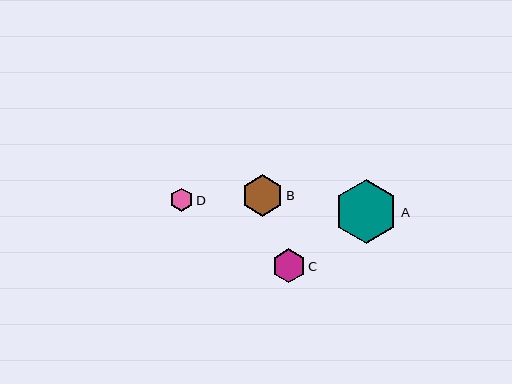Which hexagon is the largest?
Hexagon A is the largest with a size of approximately 64 pixels.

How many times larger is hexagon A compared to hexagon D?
Hexagon A is approximately 2.8 times the size of hexagon D.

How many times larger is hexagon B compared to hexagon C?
Hexagon B is approximately 1.2 times the size of hexagon C.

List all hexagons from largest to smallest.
From largest to smallest: A, B, C, D.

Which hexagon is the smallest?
Hexagon D is the smallest with a size of approximately 23 pixels.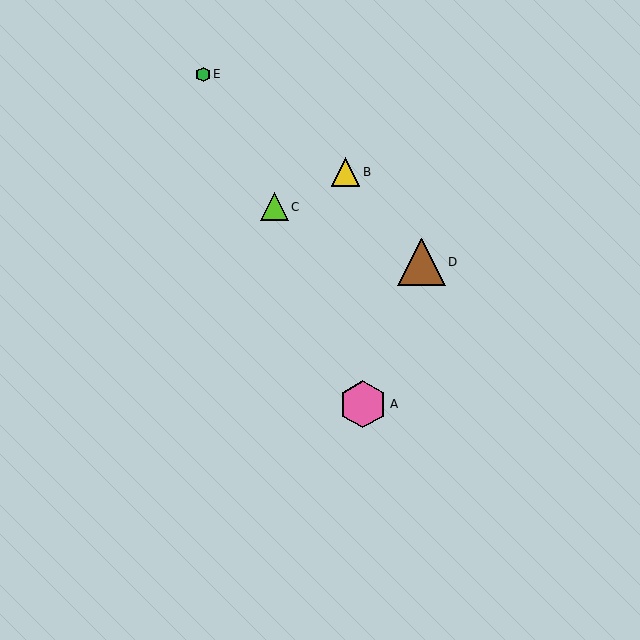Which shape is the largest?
The brown triangle (labeled D) is the largest.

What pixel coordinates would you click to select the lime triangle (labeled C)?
Click at (275, 207) to select the lime triangle C.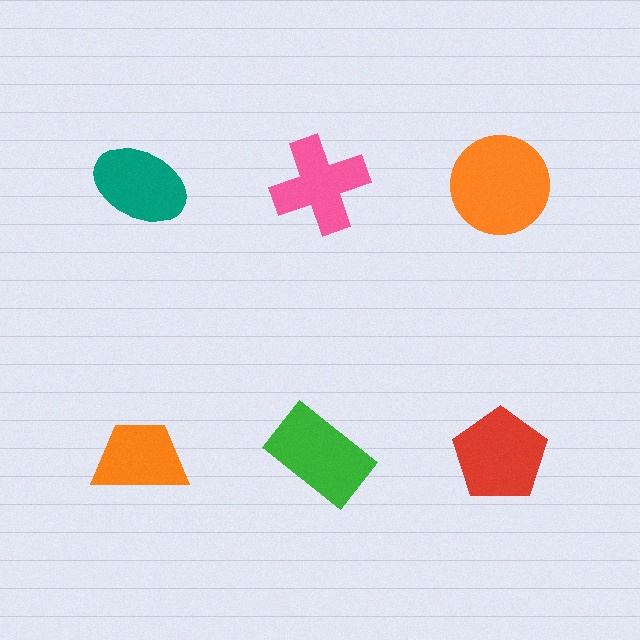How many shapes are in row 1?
3 shapes.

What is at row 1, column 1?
A teal ellipse.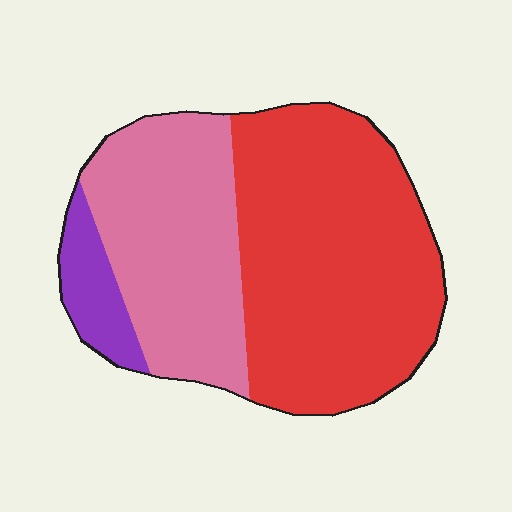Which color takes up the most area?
Red, at roughly 55%.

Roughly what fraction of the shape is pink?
Pink takes up about three eighths (3/8) of the shape.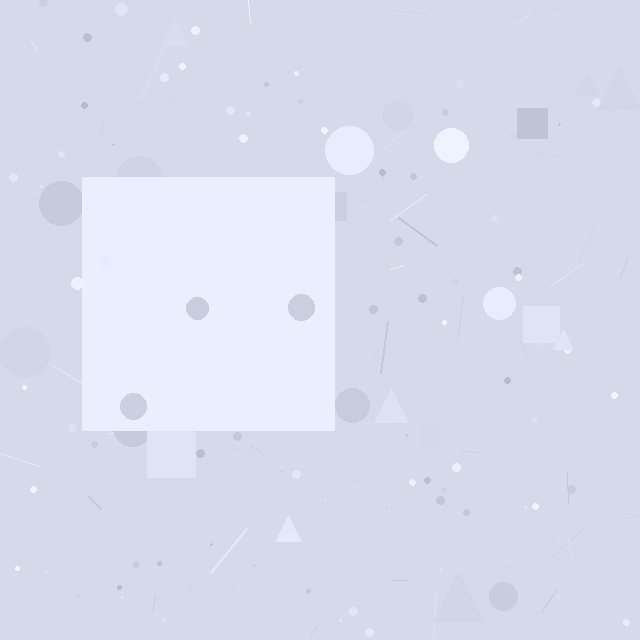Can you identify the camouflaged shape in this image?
The camouflaged shape is a square.